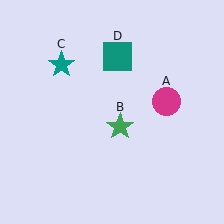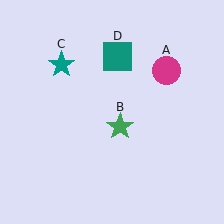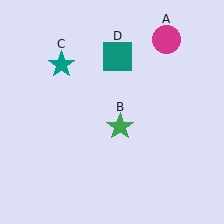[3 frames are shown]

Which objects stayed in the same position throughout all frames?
Green star (object B) and teal star (object C) and teal square (object D) remained stationary.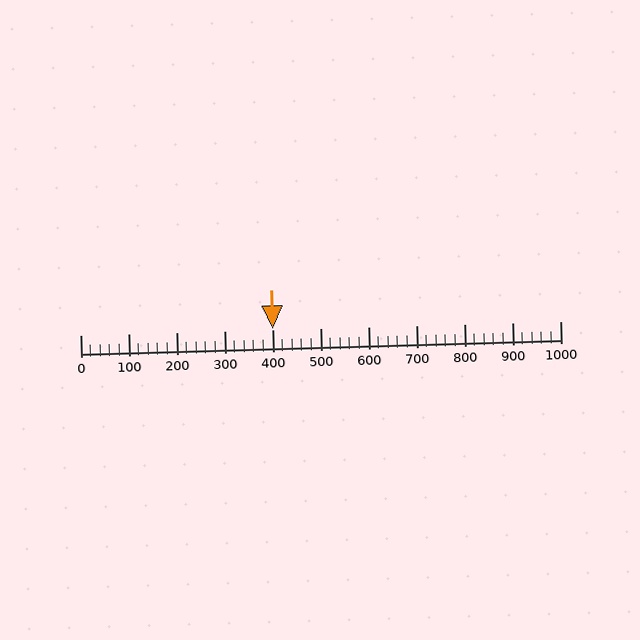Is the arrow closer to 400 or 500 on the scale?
The arrow is closer to 400.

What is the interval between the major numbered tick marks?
The major tick marks are spaced 100 units apart.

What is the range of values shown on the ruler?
The ruler shows values from 0 to 1000.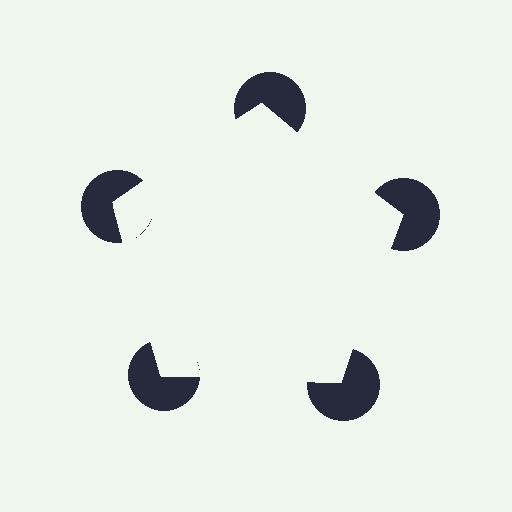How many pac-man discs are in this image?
There are 5 — one at each vertex of the illusory pentagon.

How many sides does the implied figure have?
5 sides.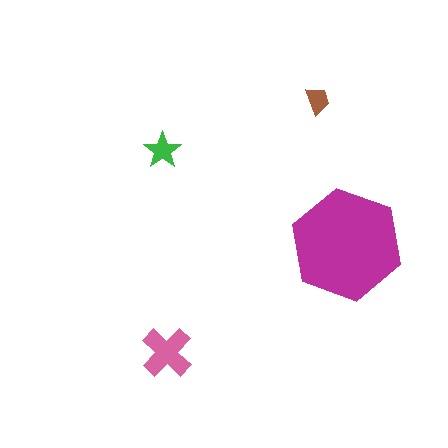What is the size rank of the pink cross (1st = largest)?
2nd.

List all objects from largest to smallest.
The magenta hexagon, the pink cross, the green star, the brown trapezoid.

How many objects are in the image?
There are 4 objects in the image.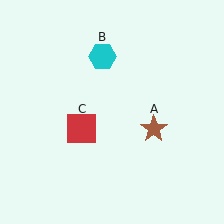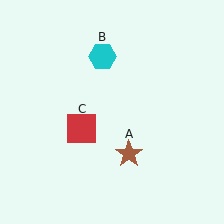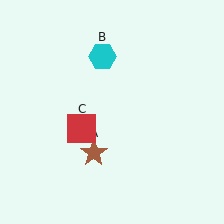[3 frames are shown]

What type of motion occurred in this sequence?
The brown star (object A) rotated clockwise around the center of the scene.